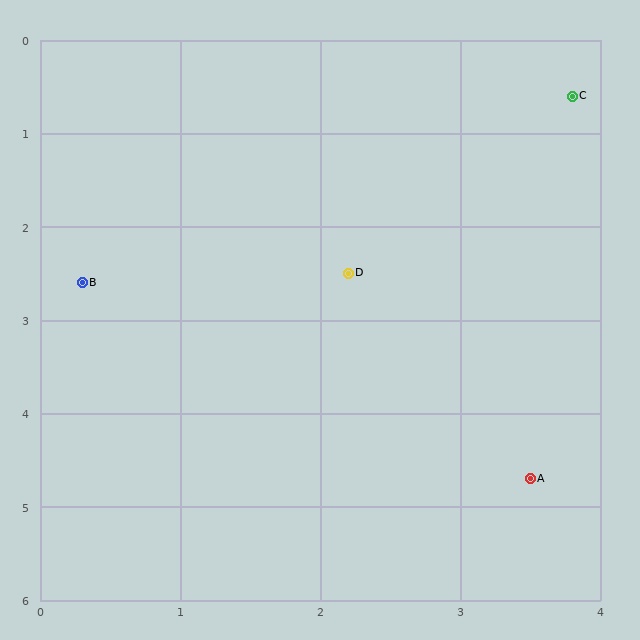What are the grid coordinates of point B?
Point B is at approximately (0.3, 2.6).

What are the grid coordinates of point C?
Point C is at approximately (3.8, 0.6).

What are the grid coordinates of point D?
Point D is at approximately (2.2, 2.5).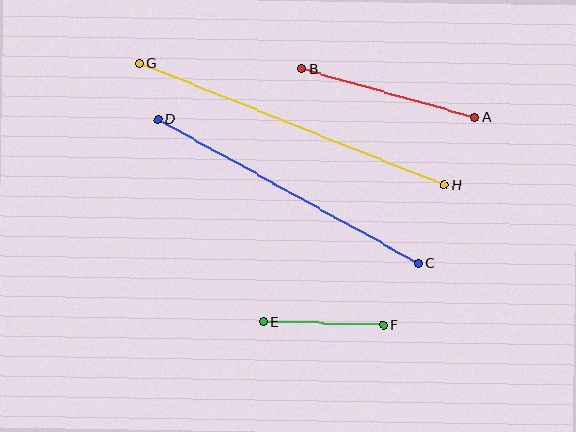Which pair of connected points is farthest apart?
Points G and H are farthest apart.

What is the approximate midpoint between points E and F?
The midpoint is at approximately (324, 323) pixels.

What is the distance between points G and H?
The distance is approximately 328 pixels.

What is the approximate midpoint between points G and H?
The midpoint is at approximately (292, 124) pixels.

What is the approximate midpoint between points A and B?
The midpoint is at approximately (388, 93) pixels.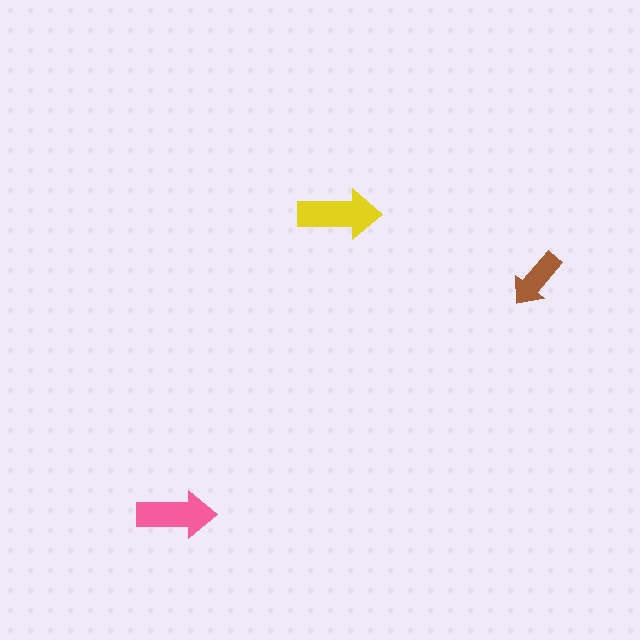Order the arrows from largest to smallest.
the yellow one, the pink one, the brown one.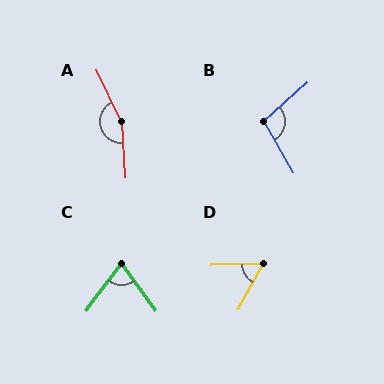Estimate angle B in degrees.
Approximately 102 degrees.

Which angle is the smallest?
D, at approximately 60 degrees.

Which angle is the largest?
A, at approximately 158 degrees.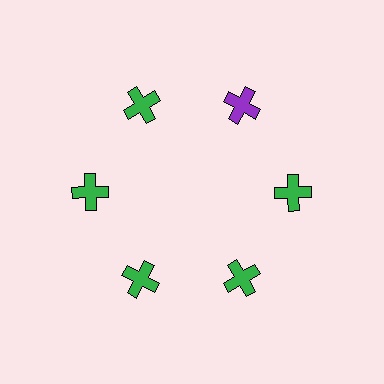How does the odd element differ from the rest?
It has a different color: purple instead of green.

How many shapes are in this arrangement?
There are 6 shapes arranged in a ring pattern.